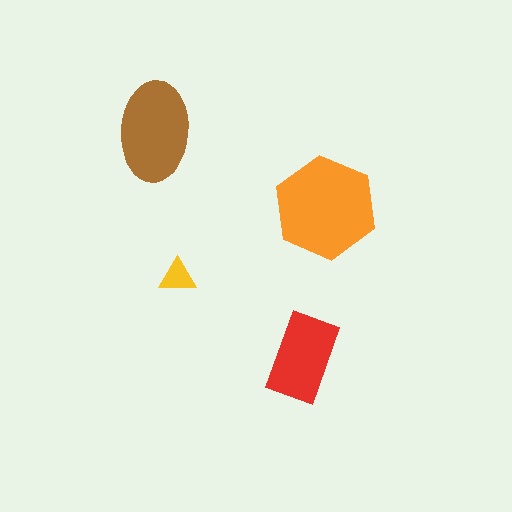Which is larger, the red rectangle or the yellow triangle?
The red rectangle.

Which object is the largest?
The orange hexagon.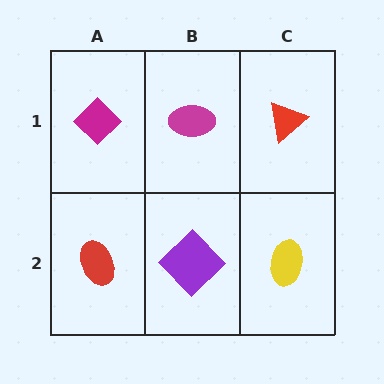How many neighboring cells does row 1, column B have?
3.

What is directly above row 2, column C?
A red triangle.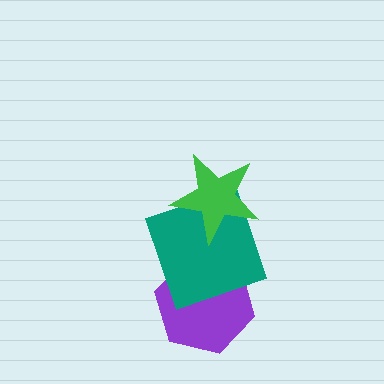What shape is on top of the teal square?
The green star is on top of the teal square.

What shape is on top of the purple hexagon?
The teal square is on top of the purple hexagon.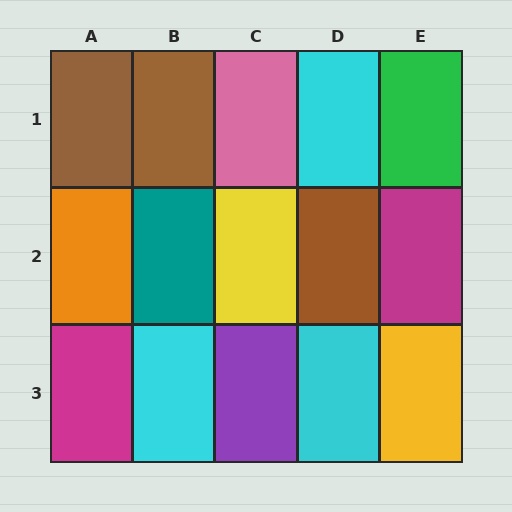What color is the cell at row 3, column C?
Purple.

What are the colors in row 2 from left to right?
Orange, teal, yellow, brown, magenta.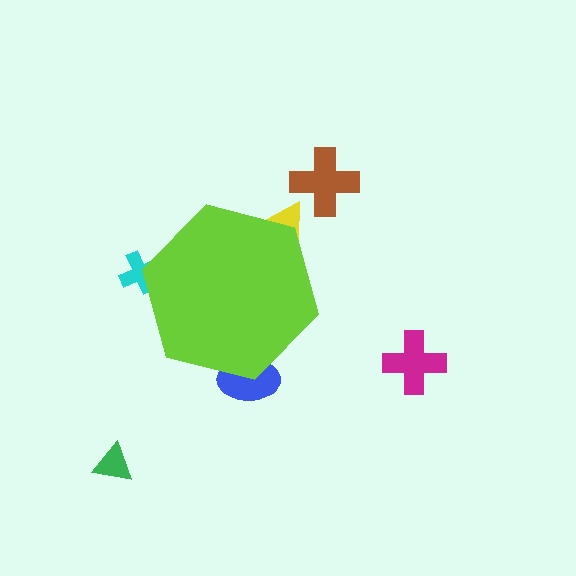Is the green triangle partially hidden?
No, the green triangle is fully visible.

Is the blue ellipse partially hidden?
Yes, the blue ellipse is partially hidden behind the lime hexagon.